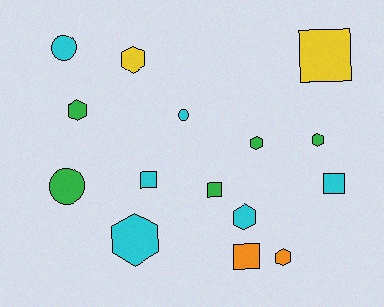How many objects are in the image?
There are 15 objects.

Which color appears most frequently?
Cyan, with 6 objects.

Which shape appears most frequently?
Hexagon, with 7 objects.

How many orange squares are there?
There is 1 orange square.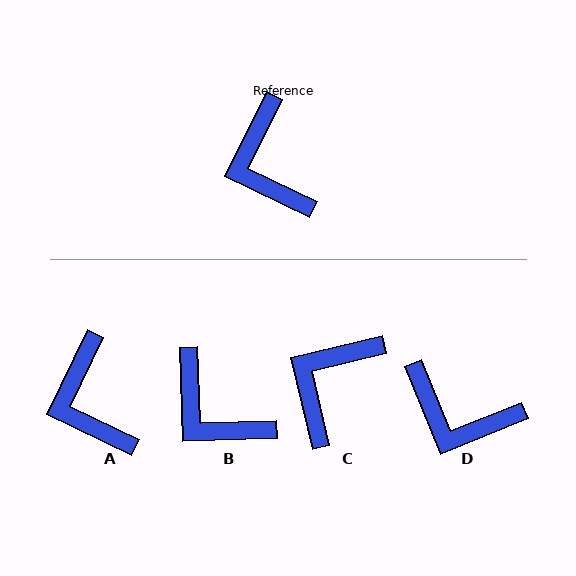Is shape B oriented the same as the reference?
No, it is off by about 28 degrees.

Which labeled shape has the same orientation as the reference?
A.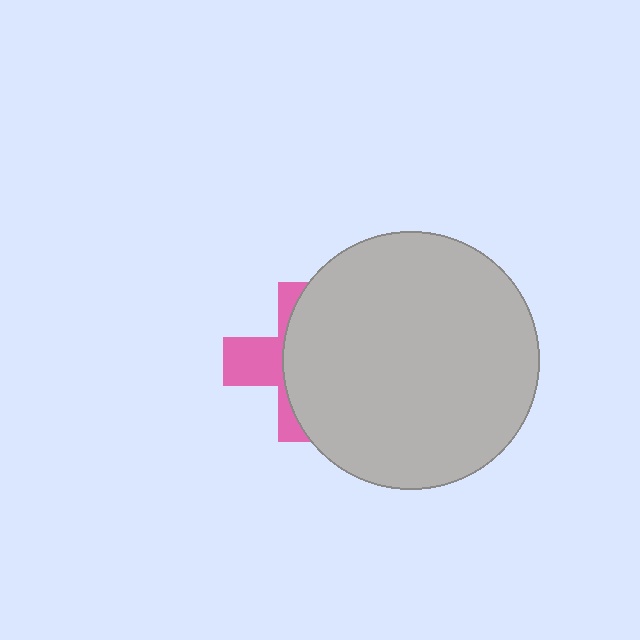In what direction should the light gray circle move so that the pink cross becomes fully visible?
The light gray circle should move right. That is the shortest direction to clear the overlap and leave the pink cross fully visible.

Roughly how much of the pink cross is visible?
A small part of it is visible (roughly 36%).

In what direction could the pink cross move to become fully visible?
The pink cross could move left. That would shift it out from behind the light gray circle entirely.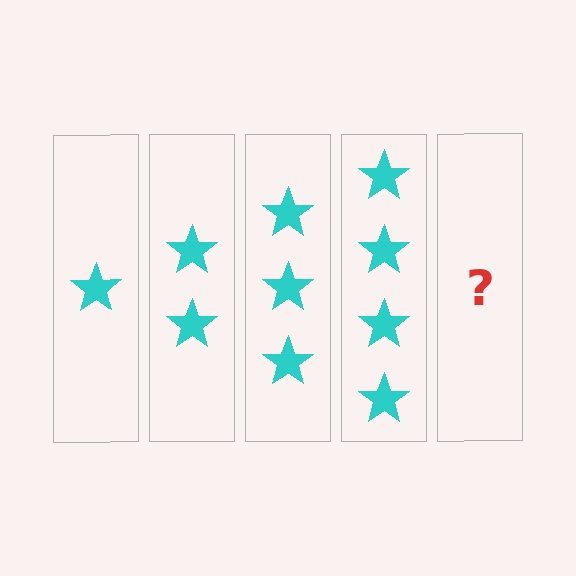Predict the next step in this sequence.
The next step is 5 stars.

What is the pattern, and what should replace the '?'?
The pattern is that each step adds one more star. The '?' should be 5 stars.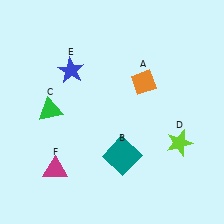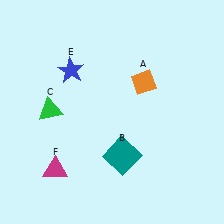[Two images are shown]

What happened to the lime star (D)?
The lime star (D) was removed in Image 2. It was in the bottom-right area of Image 1.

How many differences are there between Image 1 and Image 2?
There is 1 difference between the two images.